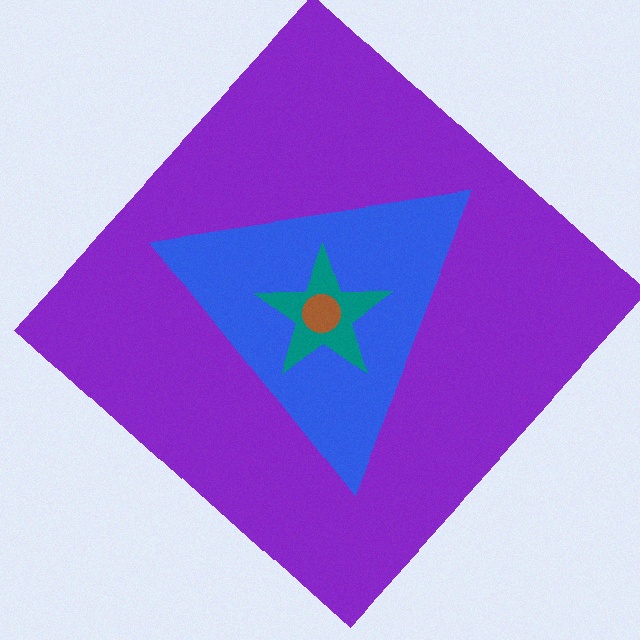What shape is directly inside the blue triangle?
The teal star.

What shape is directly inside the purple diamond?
The blue triangle.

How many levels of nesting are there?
4.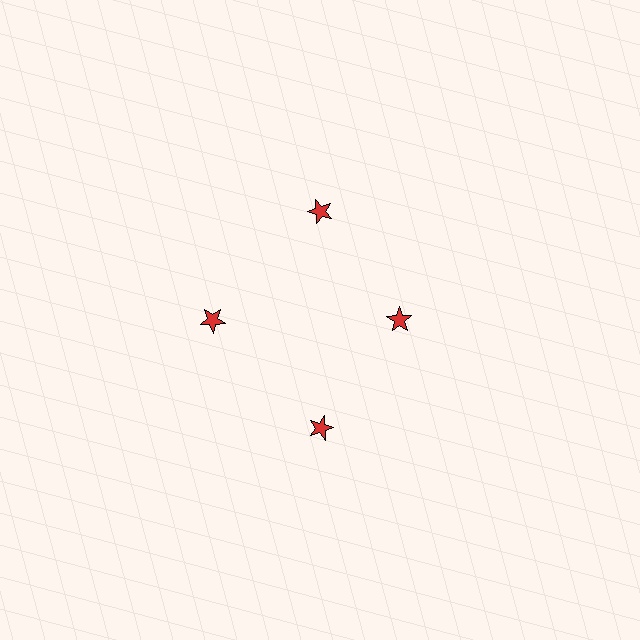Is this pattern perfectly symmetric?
No. The 4 red stars are arranged in a ring, but one element near the 3 o'clock position is pulled inward toward the center, breaking the 4-fold rotational symmetry.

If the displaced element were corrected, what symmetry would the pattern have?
It would have 4-fold rotational symmetry — the pattern would map onto itself every 90 degrees.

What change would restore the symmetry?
The symmetry would be restored by moving it outward, back onto the ring so that all 4 stars sit at equal angles and equal distance from the center.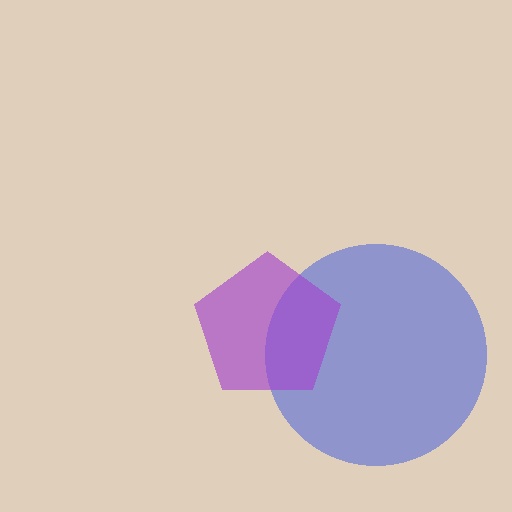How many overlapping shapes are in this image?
There are 2 overlapping shapes in the image.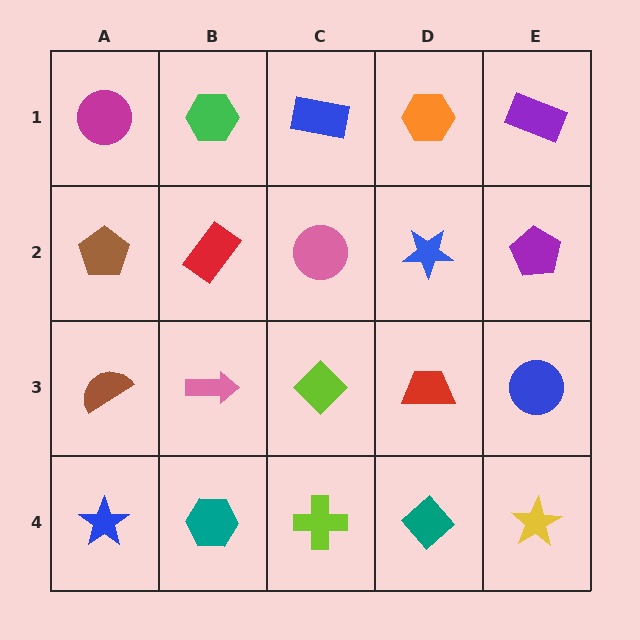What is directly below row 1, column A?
A brown pentagon.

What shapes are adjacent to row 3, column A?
A brown pentagon (row 2, column A), a blue star (row 4, column A), a pink arrow (row 3, column B).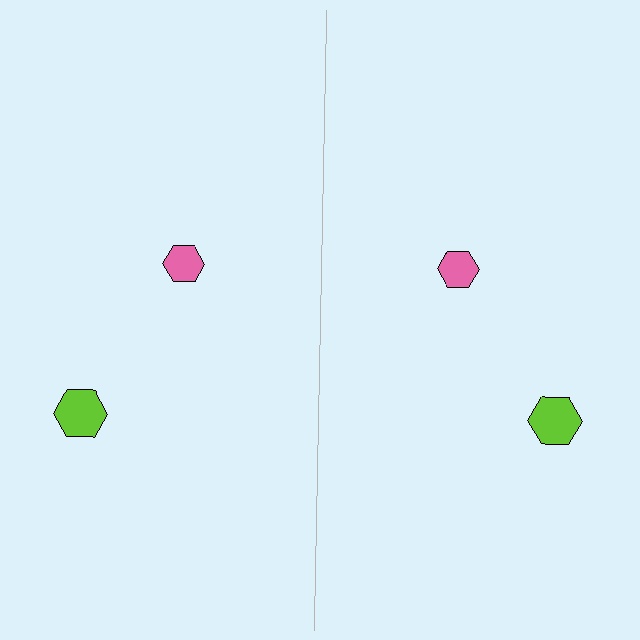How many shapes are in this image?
There are 4 shapes in this image.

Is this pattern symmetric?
Yes, this pattern has bilateral (reflection) symmetry.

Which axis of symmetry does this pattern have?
The pattern has a vertical axis of symmetry running through the center of the image.